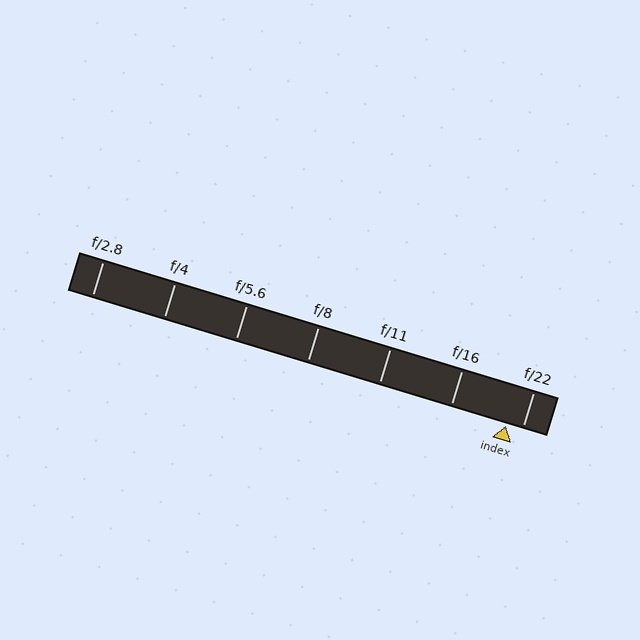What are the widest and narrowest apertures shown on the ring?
The widest aperture shown is f/2.8 and the narrowest is f/22.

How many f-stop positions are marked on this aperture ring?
There are 7 f-stop positions marked.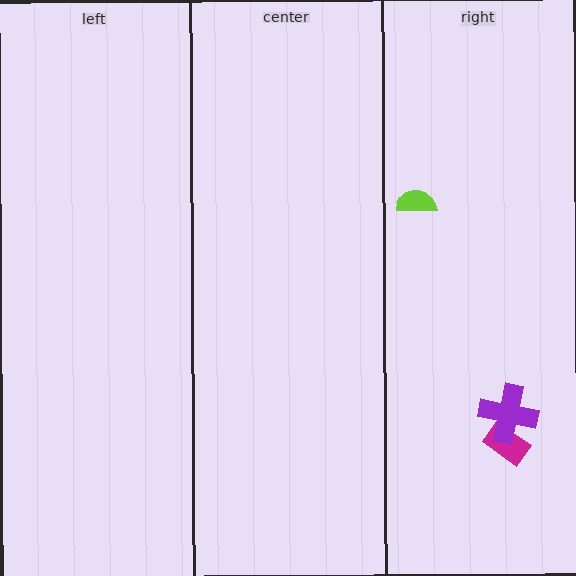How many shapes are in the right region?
3.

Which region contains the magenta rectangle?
The right region.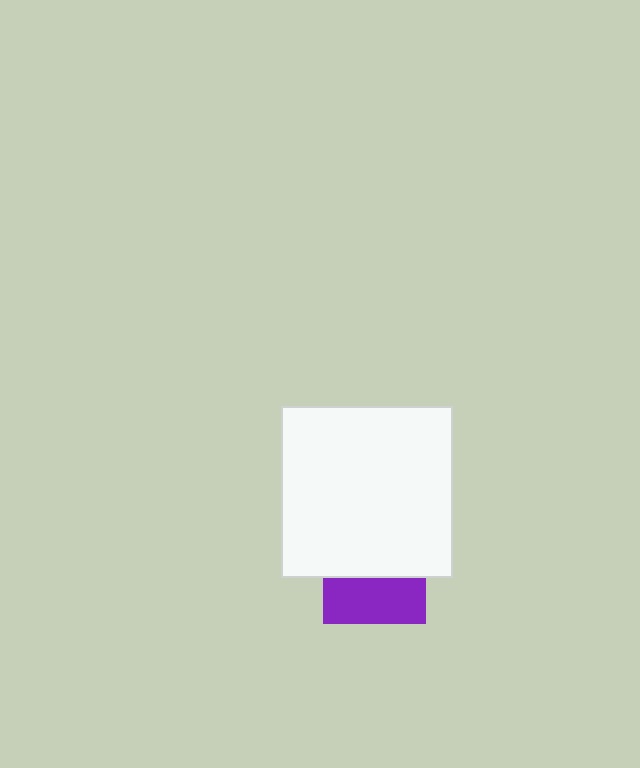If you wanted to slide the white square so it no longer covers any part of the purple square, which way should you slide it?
Slide it up — that is the most direct way to separate the two shapes.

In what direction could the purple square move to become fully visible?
The purple square could move down. That would shift it out from behind the white square entirely.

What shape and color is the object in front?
The object in front is a white square.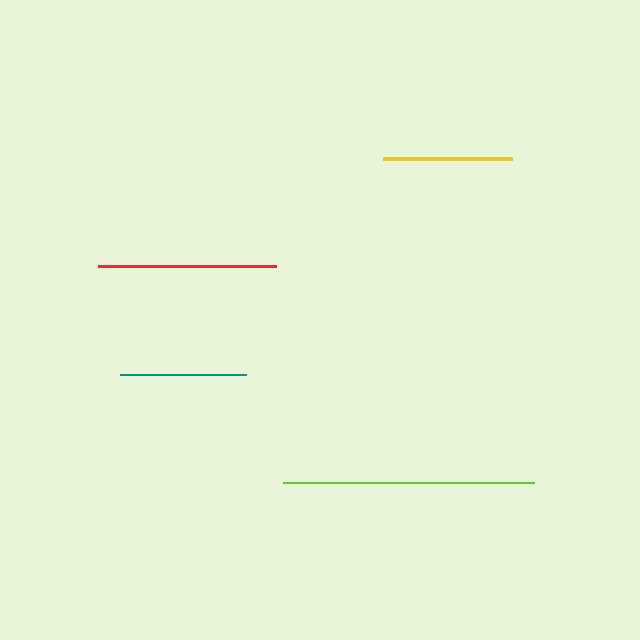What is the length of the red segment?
The red segment is approximately 178 pixels long.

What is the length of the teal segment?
The teal segment is approximately 126 pixels long.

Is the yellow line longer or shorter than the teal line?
The yellow line is longer than the teal line.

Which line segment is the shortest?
The teal line is the shortest at approximately 126 pixels.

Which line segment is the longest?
The lime line is the longest at approximately 251 pixels.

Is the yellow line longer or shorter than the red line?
The red line is longer than the yellow line.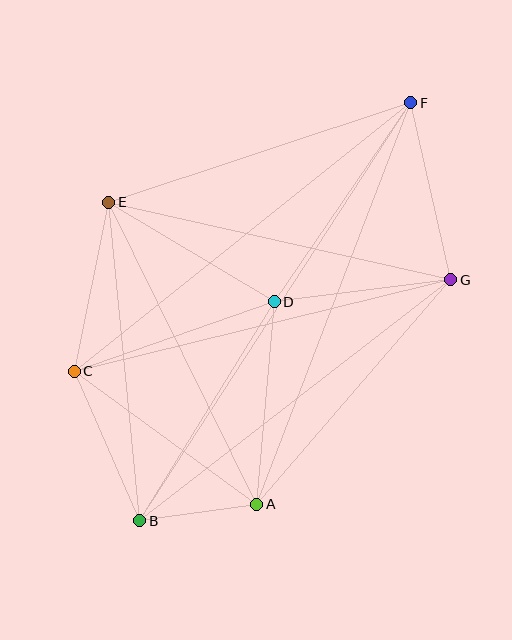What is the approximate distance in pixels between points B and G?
The distance between B and G is approximately 394 pixels.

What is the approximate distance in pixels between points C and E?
The distance between C and E is approximately 173 pixels.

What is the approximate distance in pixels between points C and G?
The distance between C and G is approximately 387 pixels.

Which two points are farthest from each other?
Points B and F are farthest from each other.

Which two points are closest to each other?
Points A and B are closest to each other.